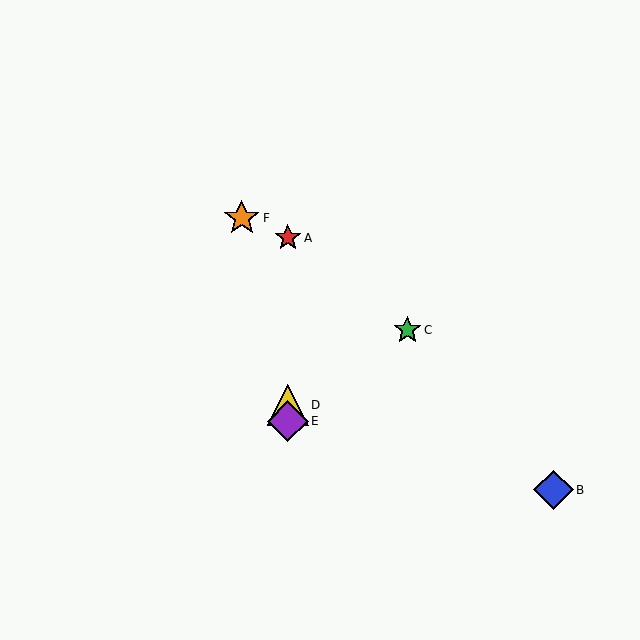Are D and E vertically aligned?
Yes, both are at x≈288.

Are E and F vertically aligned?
No, E is at x≈288 and F is at x≈242.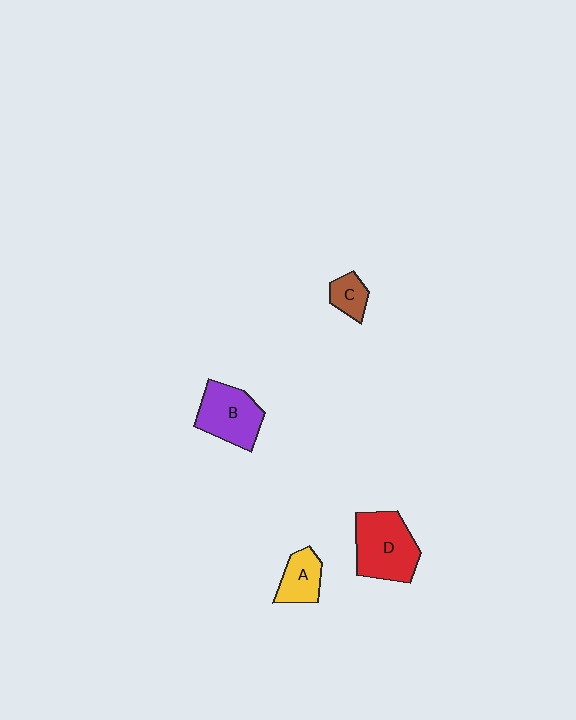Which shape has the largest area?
Shape D (red).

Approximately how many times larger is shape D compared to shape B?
Approximately 1.2 times.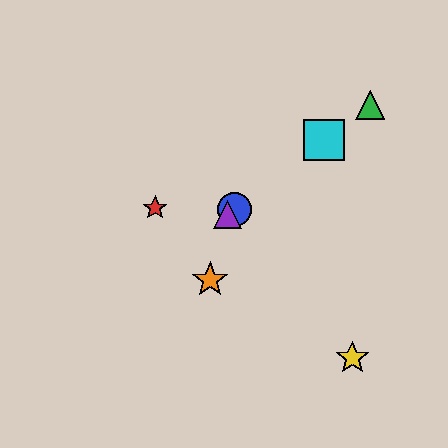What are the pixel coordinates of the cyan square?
The cyan square is at (324, 140).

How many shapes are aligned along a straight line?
4 shapes (the blue circle, the green triangle, the purple triangle, the cyan square) are aligned along a straight line.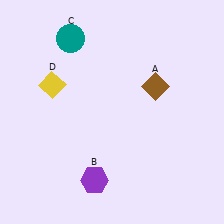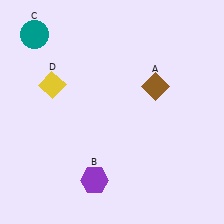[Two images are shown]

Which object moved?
The teal circle (C) moved left.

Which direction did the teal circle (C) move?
The teal circle (C) moved left.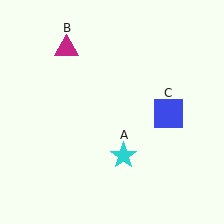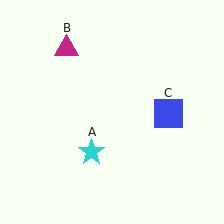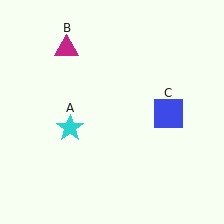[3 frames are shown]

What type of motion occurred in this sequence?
The cyan star (object A) rotated clockwise around the center of the scene.